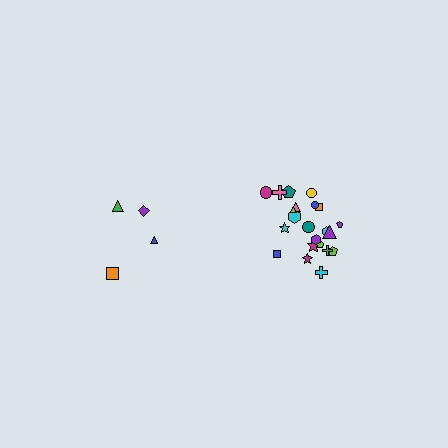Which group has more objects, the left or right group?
The right group.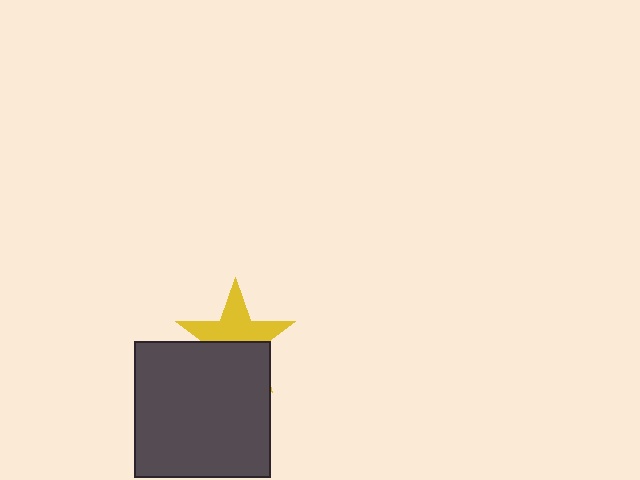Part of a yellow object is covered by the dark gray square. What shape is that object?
It is a star.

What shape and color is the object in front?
The object in front is a dark gray square.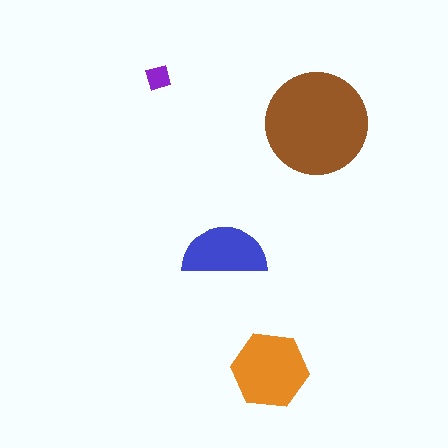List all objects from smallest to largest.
The purple diamond, the blue semicircle, the orange hexagon, the brown circle.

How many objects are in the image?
There are 4 objects in the image.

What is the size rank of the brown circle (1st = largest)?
1st.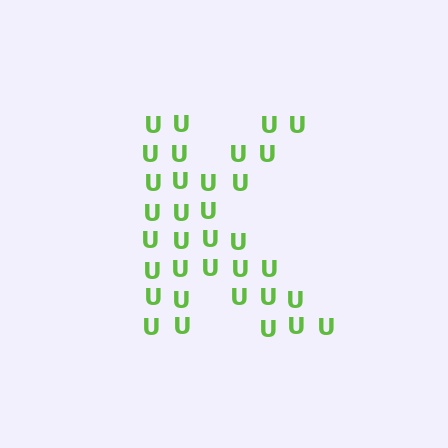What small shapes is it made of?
It is made of small letter U's.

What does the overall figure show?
The overall figure shows the letter K.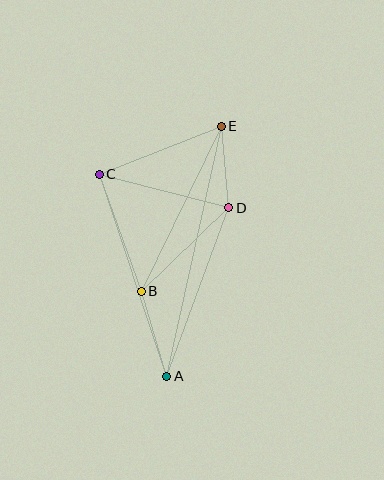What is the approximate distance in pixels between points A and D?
The distance between A and D is approximately 180 pixels.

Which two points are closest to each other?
Points D and E are closest to each other.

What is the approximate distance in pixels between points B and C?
The distance between B and C is approximately 124 pixels.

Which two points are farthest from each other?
Points A and E are farthest from each other.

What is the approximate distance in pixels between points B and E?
The distance between B and E is approximately 183 pixels.